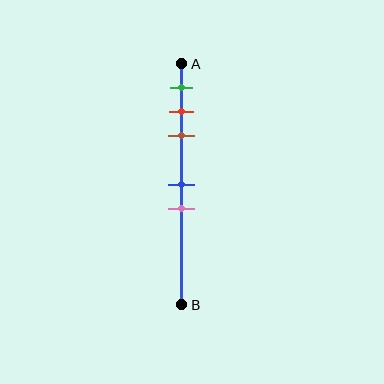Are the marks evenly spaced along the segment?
No, the marks are not evenly spaced.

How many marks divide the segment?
There are 5 marks dividing the segment.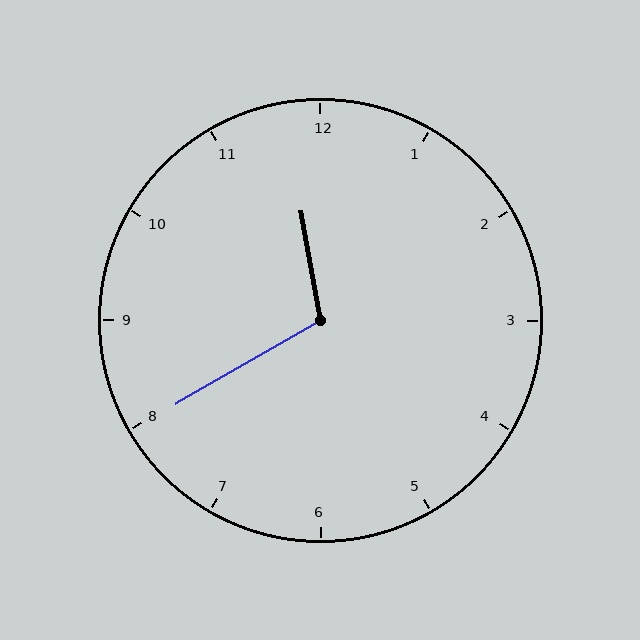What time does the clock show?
11:40.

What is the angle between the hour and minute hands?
Approximately 110 degrees.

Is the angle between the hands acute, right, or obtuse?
It is obtuse.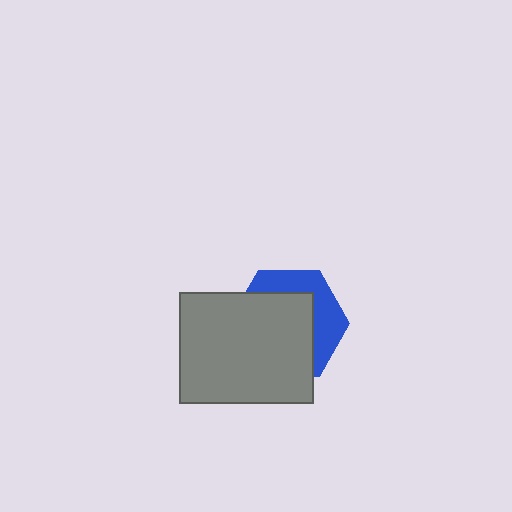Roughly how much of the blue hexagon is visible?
A small part of it is visible (roughly 37%).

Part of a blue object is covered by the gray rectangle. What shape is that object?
It is a hexagon.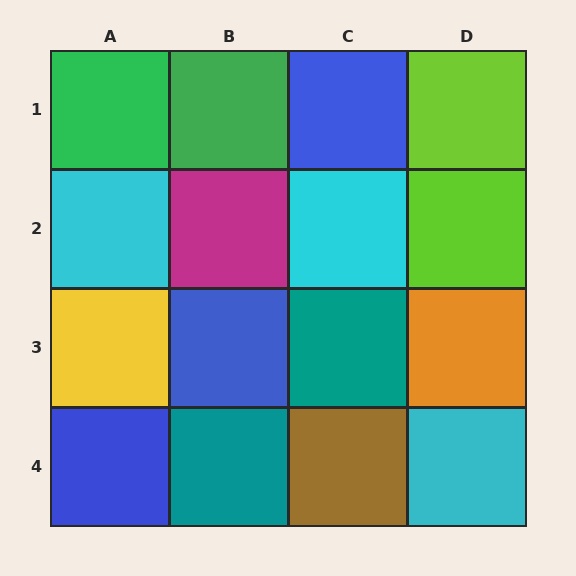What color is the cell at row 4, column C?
Brown.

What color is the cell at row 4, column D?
Cyan.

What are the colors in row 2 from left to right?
Cyan, magenta, cyan, lime.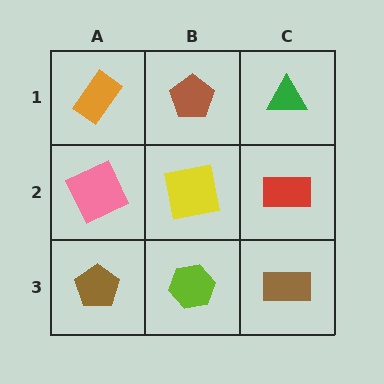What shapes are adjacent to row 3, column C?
A red rectangle (row 2, column C), a lime hexagon (row 3, column B).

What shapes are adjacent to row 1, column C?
A red rectangle (row 2, column C), a brown pentagon (row 1, column B).